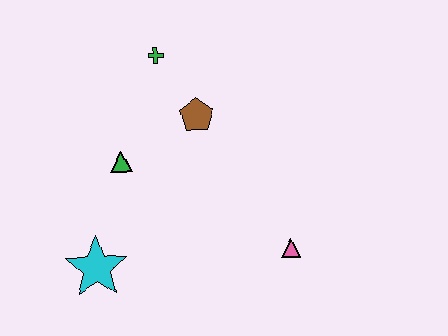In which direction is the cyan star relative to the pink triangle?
The cyan star is to the left of the pink triangle.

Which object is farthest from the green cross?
The pink triangle is farthest from the green cross.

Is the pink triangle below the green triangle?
Yes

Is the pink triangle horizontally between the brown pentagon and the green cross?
No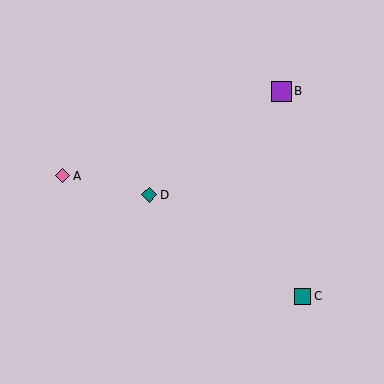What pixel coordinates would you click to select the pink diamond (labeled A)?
Click at (63, 176) to select the pink diamond A.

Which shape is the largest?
The purple square (labeled B) is the largest.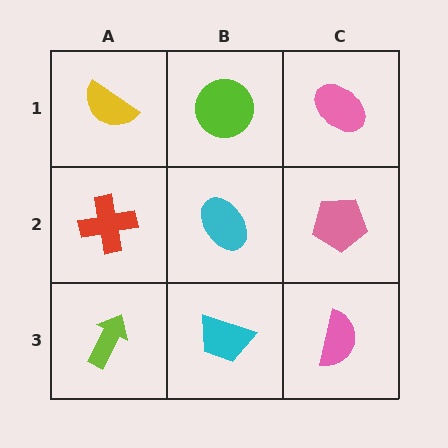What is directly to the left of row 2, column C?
A cyan ellipse.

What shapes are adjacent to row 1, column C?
A pink pentagon (row 2, column C), a lime circle (row 1, column B).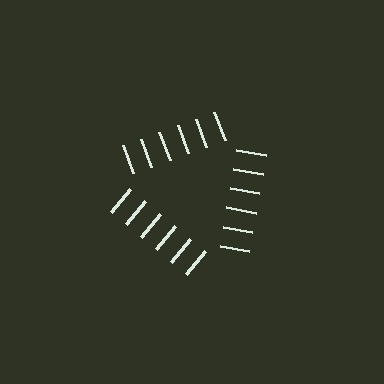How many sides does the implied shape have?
3 sides — the line-ends trace a triangle.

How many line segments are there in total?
18 — 6 along each of the 3 edges.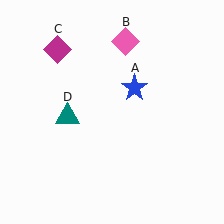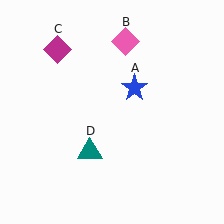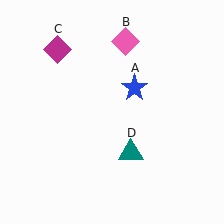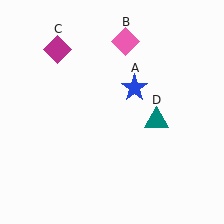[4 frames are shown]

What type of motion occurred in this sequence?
The teal triangle (object D) rotated counterclockwise around the center of the scene.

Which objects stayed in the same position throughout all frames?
Blue star (object A) and pink diamond (object B) and magenta diamond (object C) remained stationary.